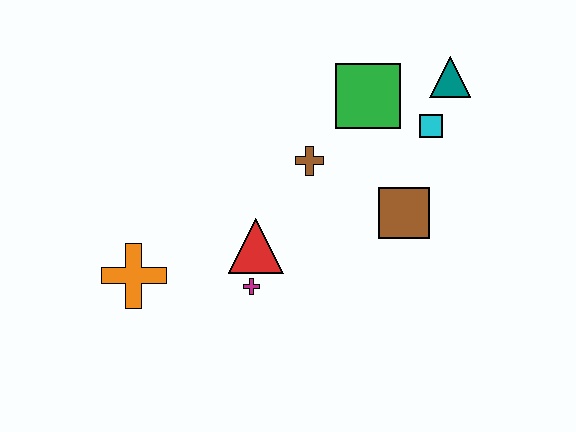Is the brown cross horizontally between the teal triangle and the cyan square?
No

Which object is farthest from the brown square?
The orange cross is farthest from the brown square.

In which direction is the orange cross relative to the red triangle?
The orange cross is to the left of the red triangle.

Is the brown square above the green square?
No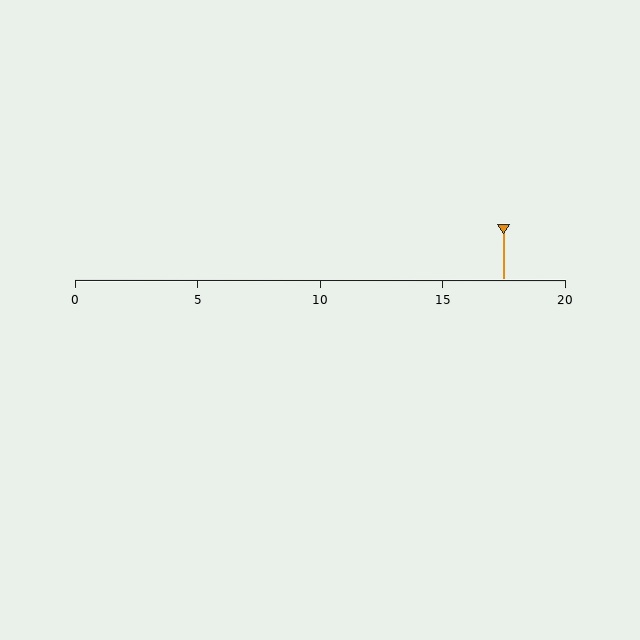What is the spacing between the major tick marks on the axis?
The major ticks are spaced 5 apart.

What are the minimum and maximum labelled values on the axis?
The axis runs from 0 to 20.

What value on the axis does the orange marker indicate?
The marker indicates approximately 17.5.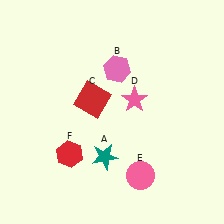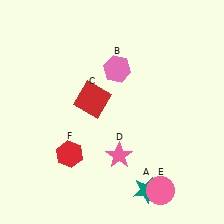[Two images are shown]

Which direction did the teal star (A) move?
The teal star (A) moved right.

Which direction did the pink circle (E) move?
The pink circle (E) moved right.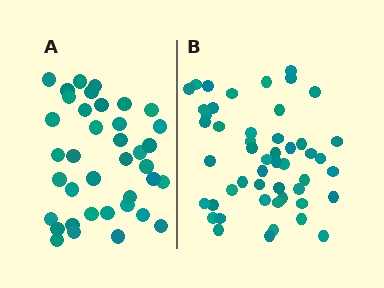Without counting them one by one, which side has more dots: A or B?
Region B (the right region) has more dots.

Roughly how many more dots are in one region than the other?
Region B has roughly 12 or so more dots than region A.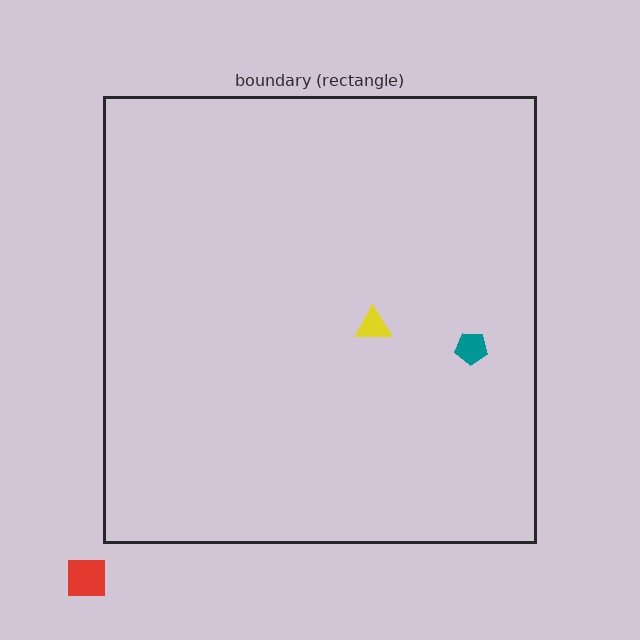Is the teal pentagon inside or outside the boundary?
Inside.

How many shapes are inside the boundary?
2 inside, 1 outside.